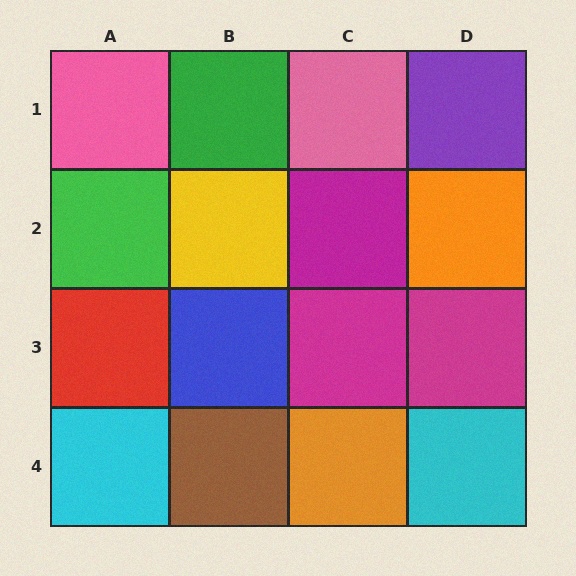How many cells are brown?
1 cell is brown.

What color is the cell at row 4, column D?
Cyan.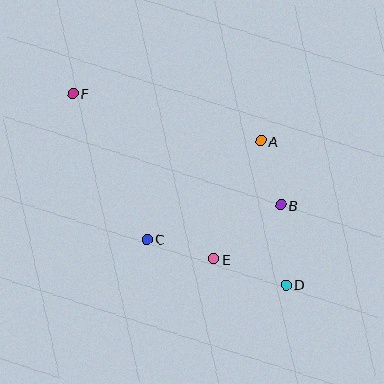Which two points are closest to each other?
Points A and B are closest to each other.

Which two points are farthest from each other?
Points D and F are farthest from each other.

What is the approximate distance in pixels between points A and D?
The distance between A and D is approximately 146 pixels.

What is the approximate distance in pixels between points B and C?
The distance between B and C is approximately 138 pixels.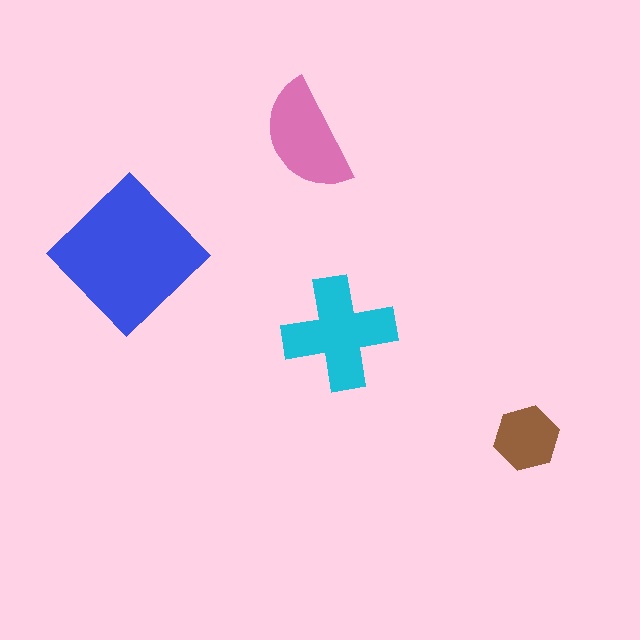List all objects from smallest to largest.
The brown hexagon, the pink semicircle, the cyan cross, the blue diamond.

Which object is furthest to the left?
The blue diamond is leftmost.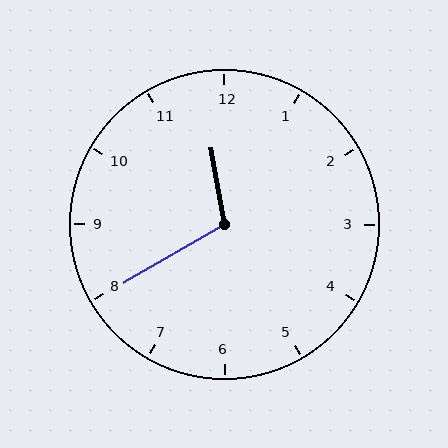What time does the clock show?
11:40.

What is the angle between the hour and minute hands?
Approximately 110 degrees.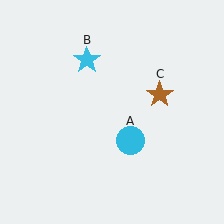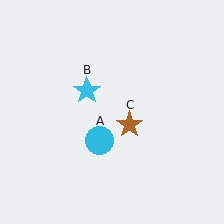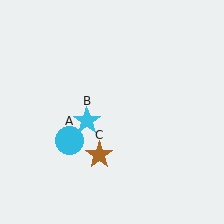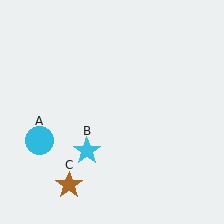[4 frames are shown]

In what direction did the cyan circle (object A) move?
The cyan circle (object A) moved left.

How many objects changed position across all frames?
3 objects changed position: cyan circle (object A), cyan star (object B), brown star (object C).